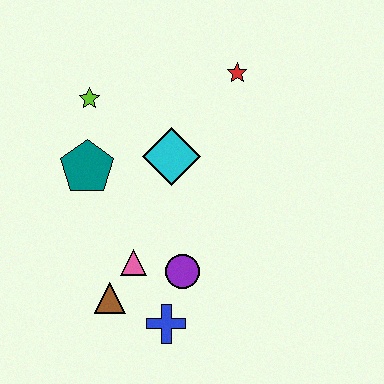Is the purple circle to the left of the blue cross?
No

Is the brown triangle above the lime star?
No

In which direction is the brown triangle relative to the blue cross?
The brown triangle is to the left of the blue cross.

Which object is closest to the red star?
The cyan diamond is closest to the red star.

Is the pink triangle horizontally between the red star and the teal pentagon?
Yes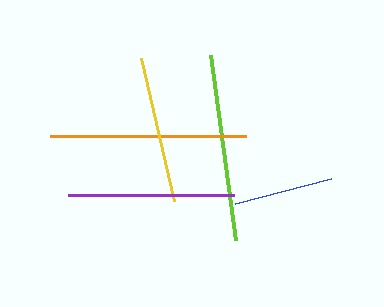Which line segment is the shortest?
The blue line is the shortest at approximately 99 pixels.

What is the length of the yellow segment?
The yellow segment is approximately 147 pixels long.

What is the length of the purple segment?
The purple segment is approximately 167 pixels long.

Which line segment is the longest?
The orange line is the longest at approximately 196 pixels.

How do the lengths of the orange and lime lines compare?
The orange and lime lines are approximately the same length.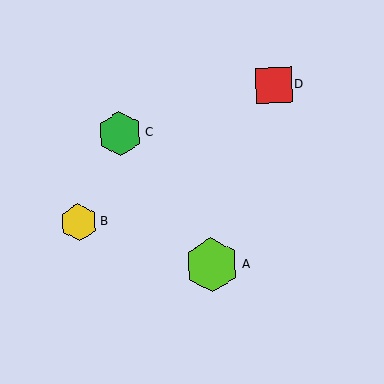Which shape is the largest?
The lime hexagon (labeled A) is the largest.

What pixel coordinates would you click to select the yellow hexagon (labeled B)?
Click at (79, 222) to select the yellow hexagon B.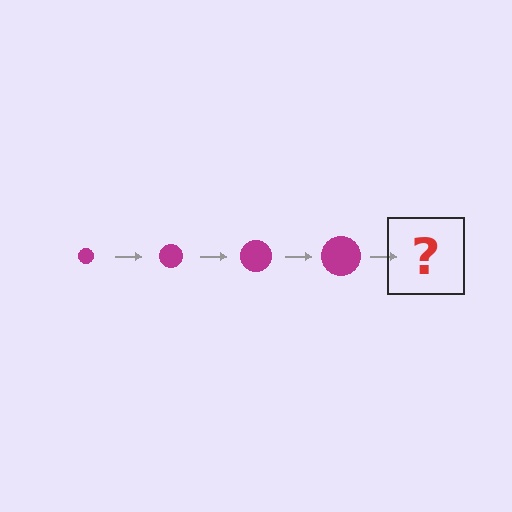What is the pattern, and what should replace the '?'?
The pattern is that the circle gets progressively larger each step. The '?' should be a magenta circle, larger than the previous one.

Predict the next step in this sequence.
The next step is a magenta circle, larger than the previous one.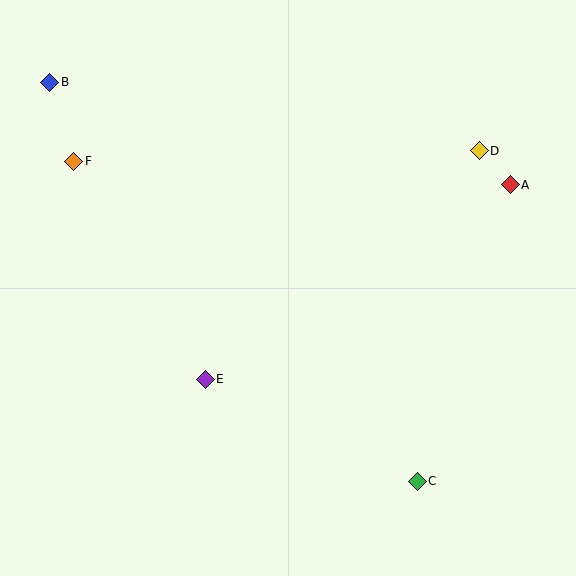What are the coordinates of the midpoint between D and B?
The midpoint between D and B is at (265, 116).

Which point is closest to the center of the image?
Point E at (205, 379) is closest to the center.